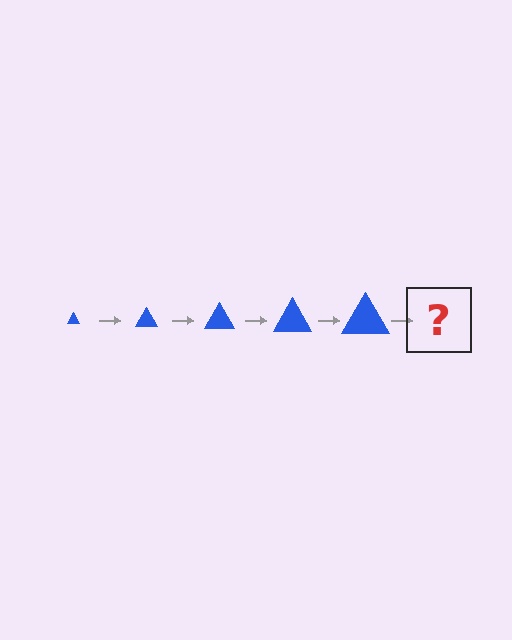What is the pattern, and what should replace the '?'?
The pattern is that the triangle gets progressively larger each step. The '?' should be a blue triangle, larger than the previous one.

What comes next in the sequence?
The next element should be a blue triangle, larger than the previous one.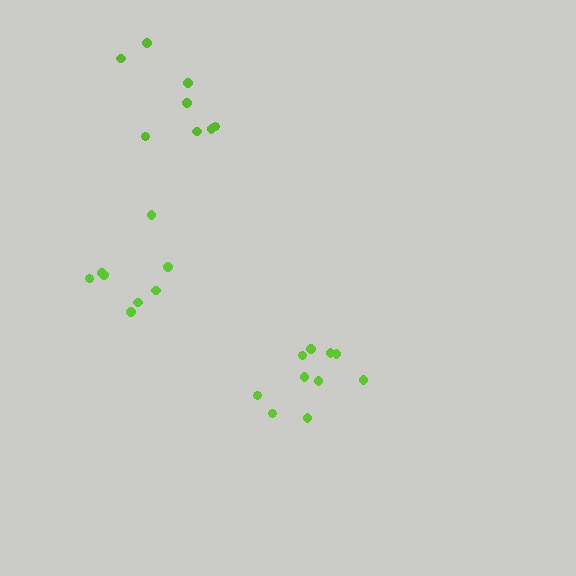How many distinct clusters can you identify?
There are 3 distinct clusters.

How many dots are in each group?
Group 1: 10 dots, Group 2: 8 dots, Group 3: 8 dots (26 total).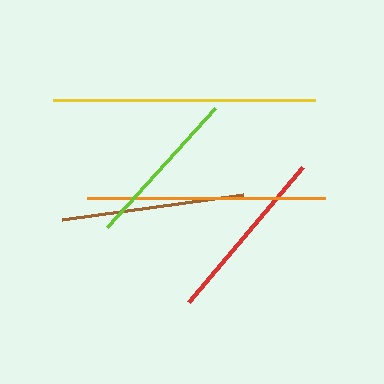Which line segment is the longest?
The yellow line is the longest at approximately 261 pixels.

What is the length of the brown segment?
The brown segment is approximately 183 pixels long.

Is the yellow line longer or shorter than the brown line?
The yellow line is longer than the brown line.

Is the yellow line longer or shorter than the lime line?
The yellow line is longer than the lime line.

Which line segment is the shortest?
The lime line is the shortest at approximately 161 pixels.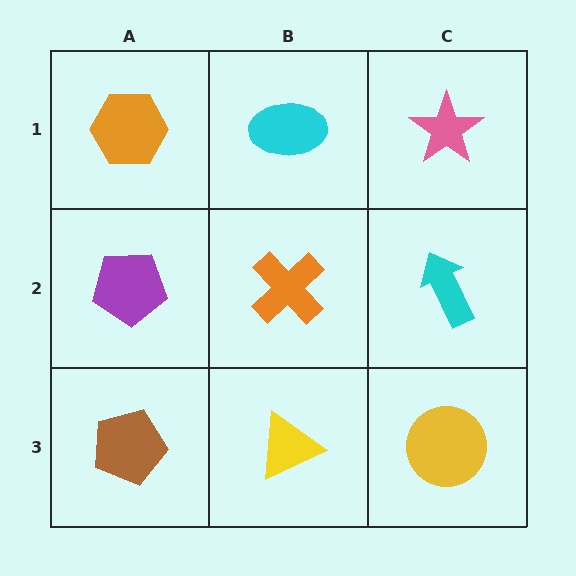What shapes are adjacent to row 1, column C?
A cyan arrow (row 2, column C), a cyan ellipse (row 1, column B).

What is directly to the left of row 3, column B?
A brown pentagon.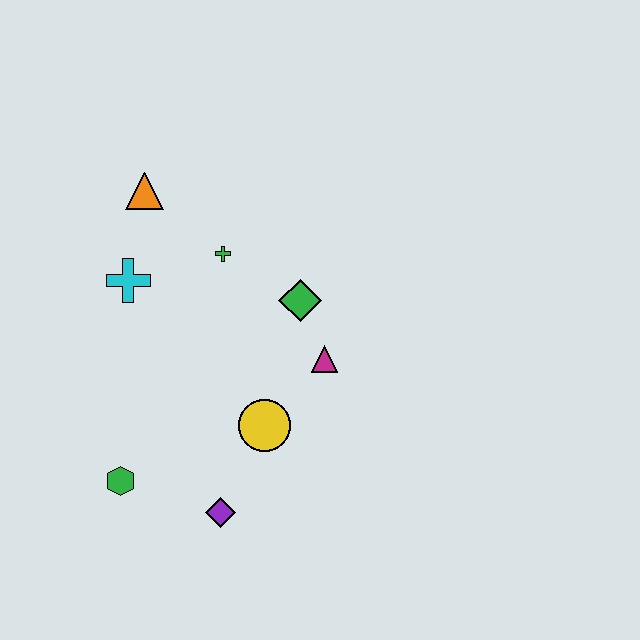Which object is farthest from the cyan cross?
The purple diamond is farthest from the cyan cross.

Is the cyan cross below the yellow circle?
No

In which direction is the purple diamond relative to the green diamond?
The purple diamond is below the green diamond.